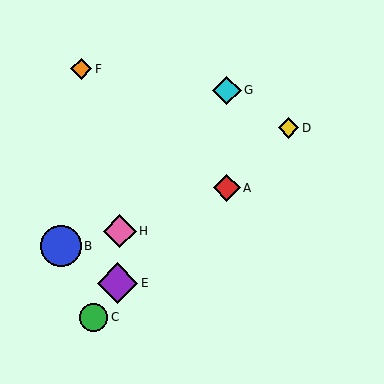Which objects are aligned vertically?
Objects A, G are aligned vertically.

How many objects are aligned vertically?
2 objects (A, G) are aligned vertically.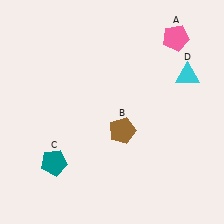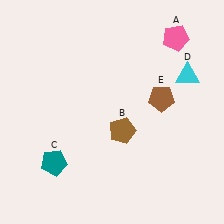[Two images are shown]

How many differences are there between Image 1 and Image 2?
There is 1 difference between the two images.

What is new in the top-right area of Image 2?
A brown pentagon (E) was added in the top-right area of Image 2.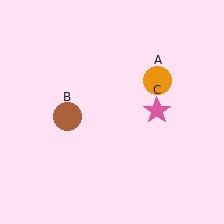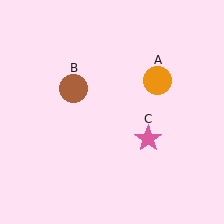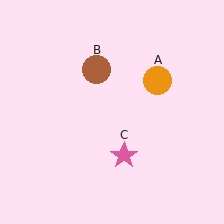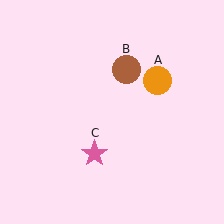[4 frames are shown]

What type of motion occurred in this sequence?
The brown circle (object B), pink star (object C) rotated clockwise around the center of the scene.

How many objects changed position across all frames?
2 objects changed position: brown circle (object B), pink star (object C).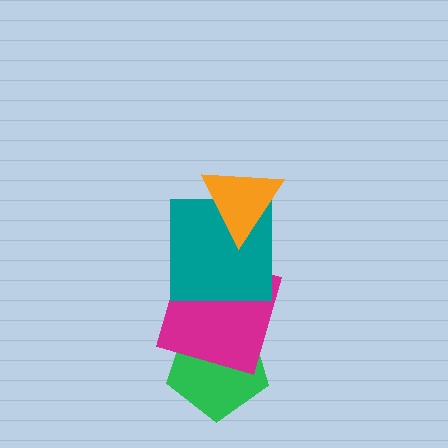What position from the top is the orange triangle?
The orange triangle is 1st from the top.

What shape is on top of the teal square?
The orange triangle is on top of the teal square.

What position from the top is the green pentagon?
The green pentagon is 4th from the top.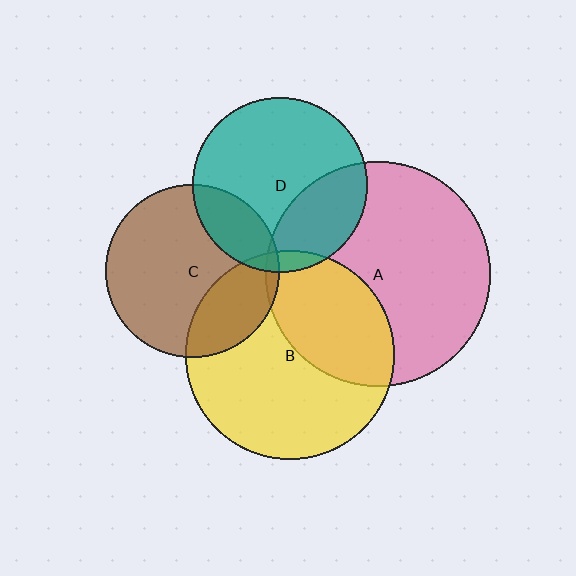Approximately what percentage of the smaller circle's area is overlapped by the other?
Approximately 25%.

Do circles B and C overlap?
Yes.